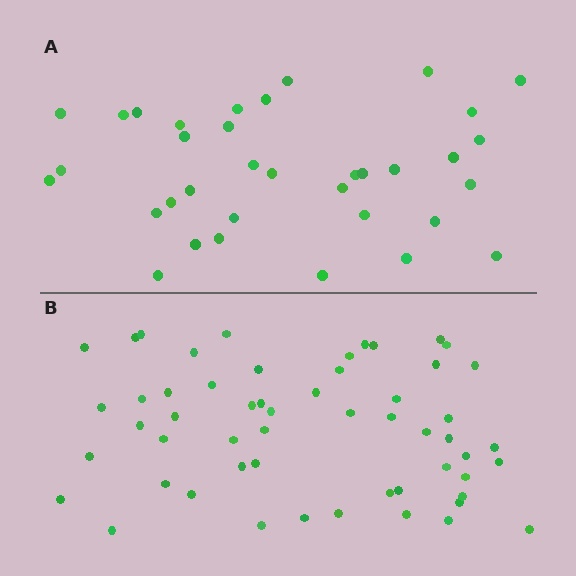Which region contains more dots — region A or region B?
Region B (the bottom region) has more dots.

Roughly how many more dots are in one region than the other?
Region B has approximately 20 more dots than region A.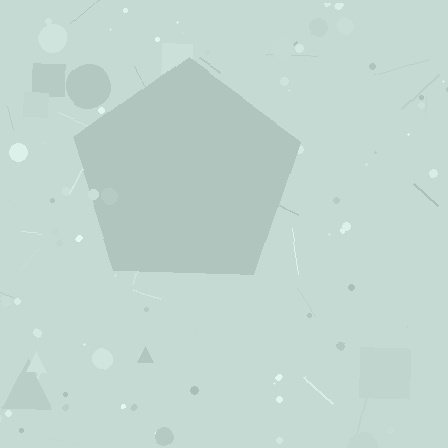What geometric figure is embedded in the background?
A pentagon is embedded in the background.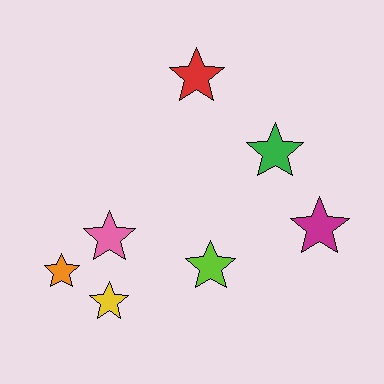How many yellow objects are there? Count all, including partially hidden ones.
There is 1 yellow object.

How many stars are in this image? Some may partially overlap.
There are 7 stars.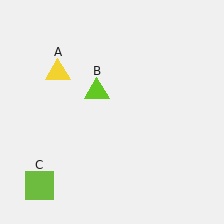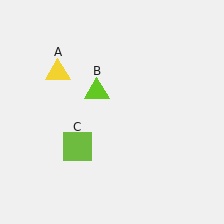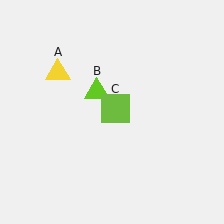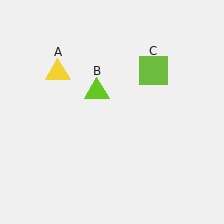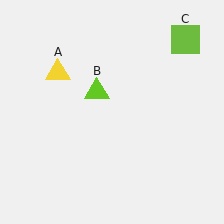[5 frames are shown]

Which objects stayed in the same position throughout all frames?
Yellow triangle (object A) and lime triangle (object B) remained stationary.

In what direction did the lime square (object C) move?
The lime square (object C) moved up and to the right.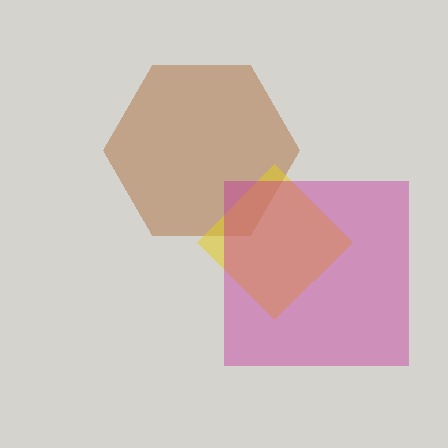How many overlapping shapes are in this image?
There are 3 overlapping shapes in the image.